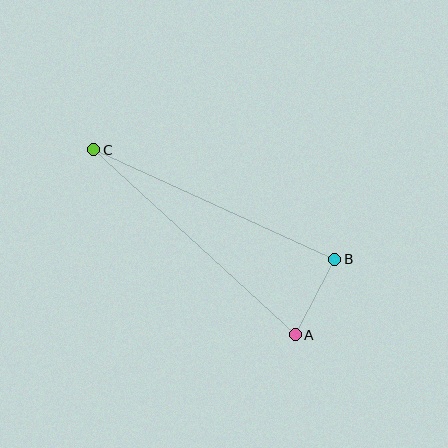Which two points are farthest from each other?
Points A and C are farthest from each other.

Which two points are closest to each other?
Points A and B are closest to each other.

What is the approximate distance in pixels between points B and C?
The distance between B and C is approximately 265 pixels.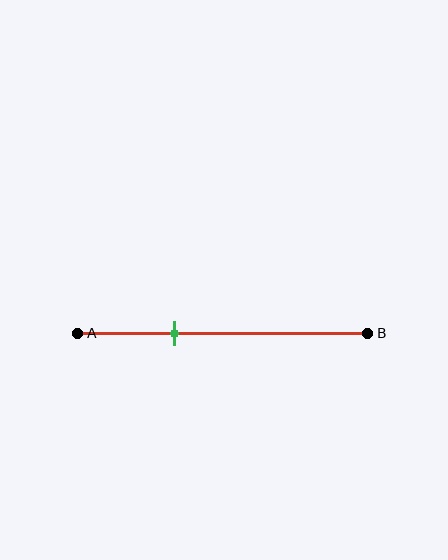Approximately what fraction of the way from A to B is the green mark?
The green mark is approximately 35% of the way from A to B.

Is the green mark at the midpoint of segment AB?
No, the mark is at about 35% from A, not at the 50% midpoint.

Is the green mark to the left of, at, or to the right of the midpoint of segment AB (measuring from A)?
The green mark is to the left of the midpoint of segment AB.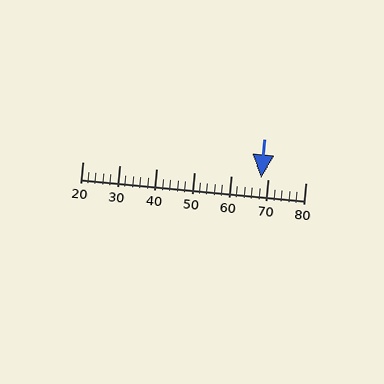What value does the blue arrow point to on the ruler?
The blue arrow points to approximately 68.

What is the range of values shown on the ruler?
The ruler shows values from 20 to 80.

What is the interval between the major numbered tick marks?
The major tick marks are spaced 10 units apart.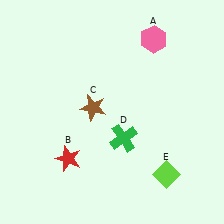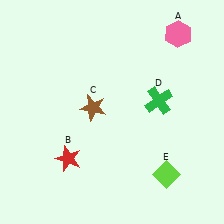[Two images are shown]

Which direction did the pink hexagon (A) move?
The pink hexagon (A) moved right.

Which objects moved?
The objects that moved are: the pink hexagon (A), the green cross (D).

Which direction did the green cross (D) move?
The green cross (D) moved up.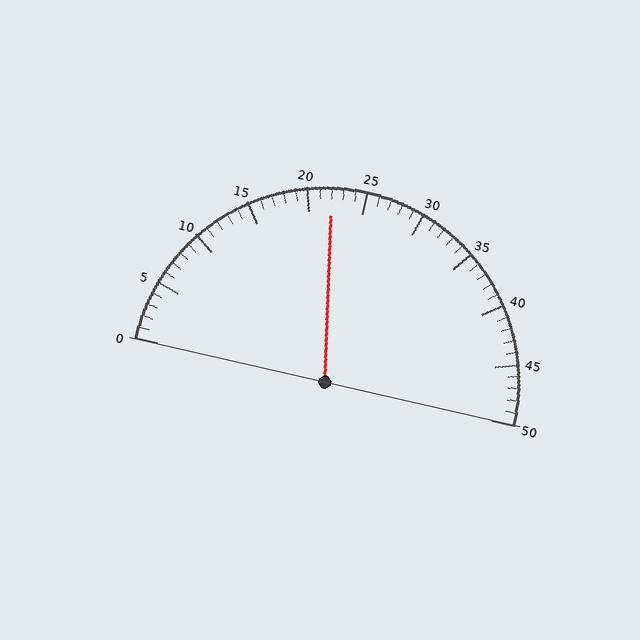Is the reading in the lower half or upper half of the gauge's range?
The reading is in the lower half of the range (0 to 50).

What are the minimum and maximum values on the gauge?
The gauge ranges from 0 to 50.